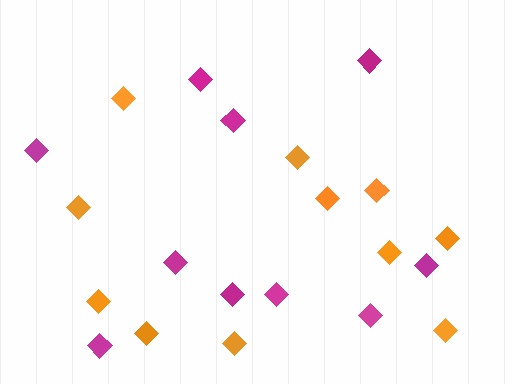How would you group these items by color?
There are 2 groups: one group of orange diamonds (11) and one group of magenta diamonds (10).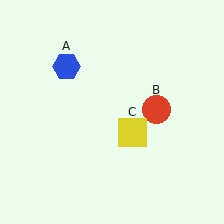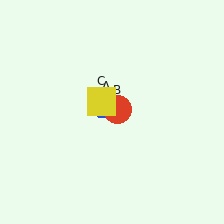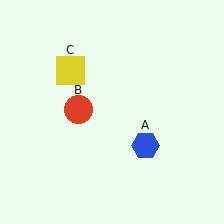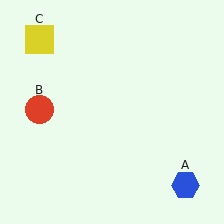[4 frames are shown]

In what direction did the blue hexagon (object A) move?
The blue hexagon (object A) moved down and to the right.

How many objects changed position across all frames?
3 objects changed position: blue hexagon (object A), red circle (object B), yellow square (object C).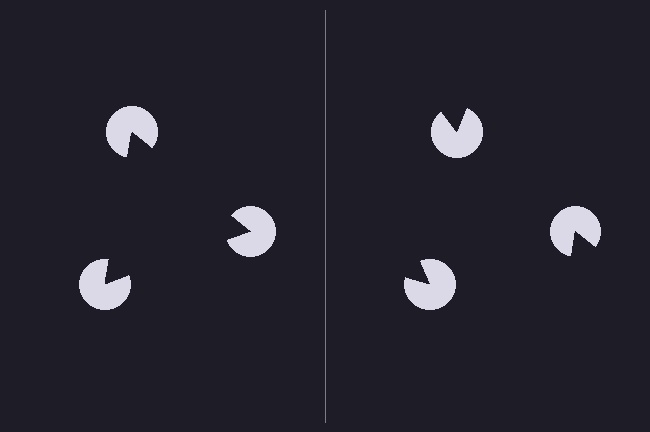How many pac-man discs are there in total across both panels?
6 — 3 on each side.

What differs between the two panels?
The pac-man discs are positioned identically on both sides; only the wedge orientations differ. On the left they align to a triangle; on the right they are misaligned.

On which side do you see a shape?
An illusory triangle appears on the left side. On the right side the wedge cuts are rotated, so no coherent shape forms.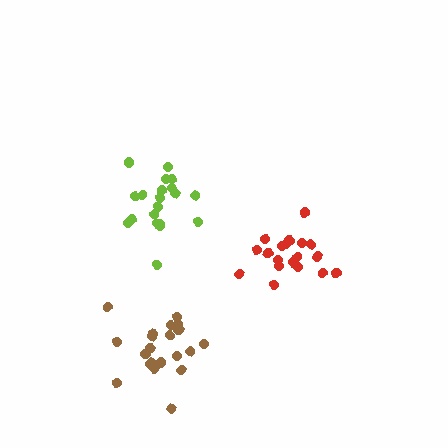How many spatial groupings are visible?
There are 3 spatial groupings.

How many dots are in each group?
Group 1: 19 dots, Group 2: 20 dots, Group 3: 21 dots (60 total).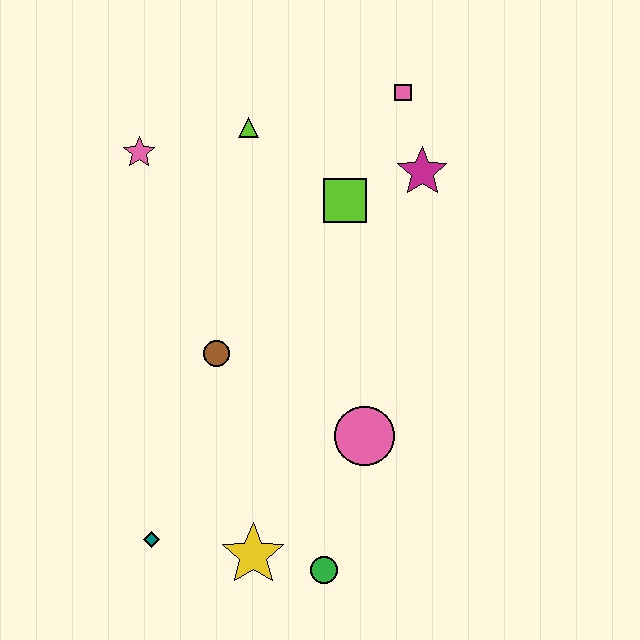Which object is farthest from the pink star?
The green circle is farthest from the pink star.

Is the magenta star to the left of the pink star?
No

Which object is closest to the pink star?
The lime triangle is closest to the pink star.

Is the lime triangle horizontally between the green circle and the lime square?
No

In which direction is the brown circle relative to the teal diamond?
The brown circle is above the teal diamond.